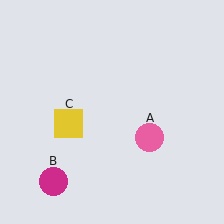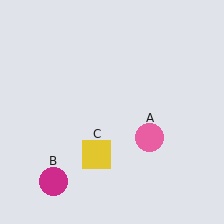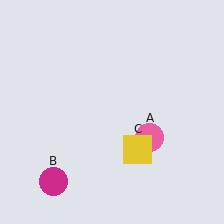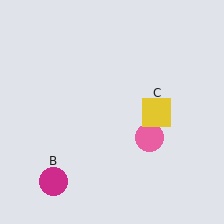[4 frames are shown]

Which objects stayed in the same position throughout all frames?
Pink circle (object A) and magenta circle (object B) remained stationary.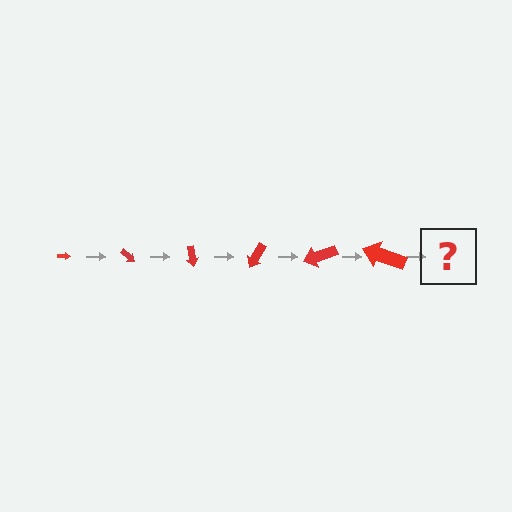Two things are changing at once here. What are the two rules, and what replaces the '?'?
The two rules are that the arrow grows larger each step and it rotates 40 degrees each step. The '?' should be an arrow, larger than the previous one and rotated 240 degrees from the start.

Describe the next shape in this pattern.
It should be an arrow, larger than the previous one and rotated 240 degrees from the start.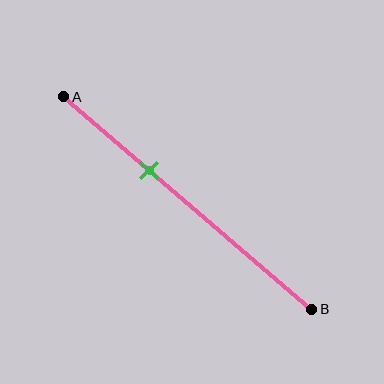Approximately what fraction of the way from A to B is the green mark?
The green mark is approximately 35% of the way from A to B.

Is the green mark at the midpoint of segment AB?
No, the mark is at about 35% from A, not at the 50% midpoint.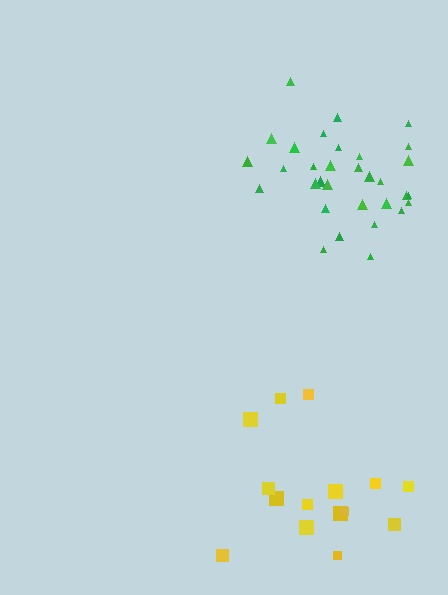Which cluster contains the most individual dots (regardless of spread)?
Green (32).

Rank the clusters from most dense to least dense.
green, yellow.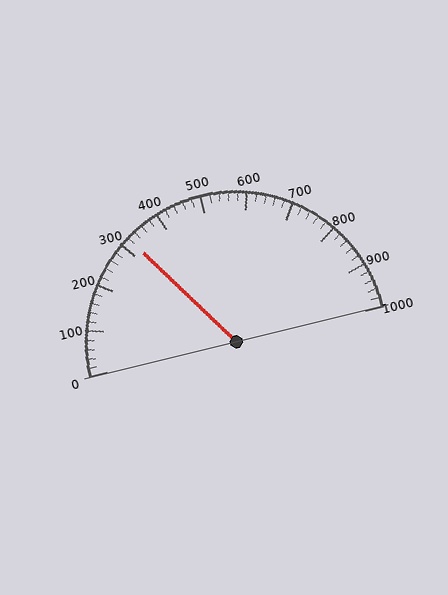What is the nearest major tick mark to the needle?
The nearest major tick mark is 300.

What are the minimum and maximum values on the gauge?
The gauge ranges from 0 to 1000.